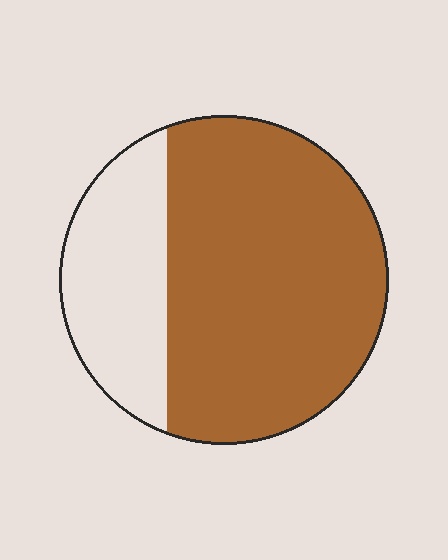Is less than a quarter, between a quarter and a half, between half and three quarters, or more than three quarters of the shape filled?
Between half and three quarters.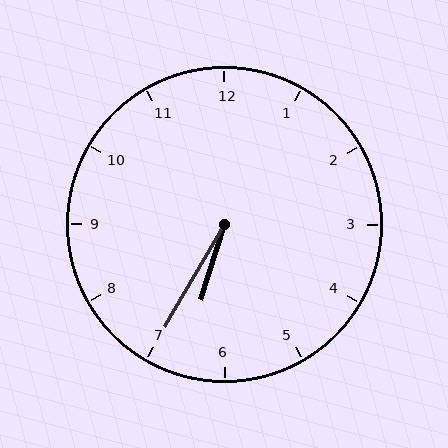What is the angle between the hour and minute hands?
Approximately 12 degrees.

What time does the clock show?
6:35.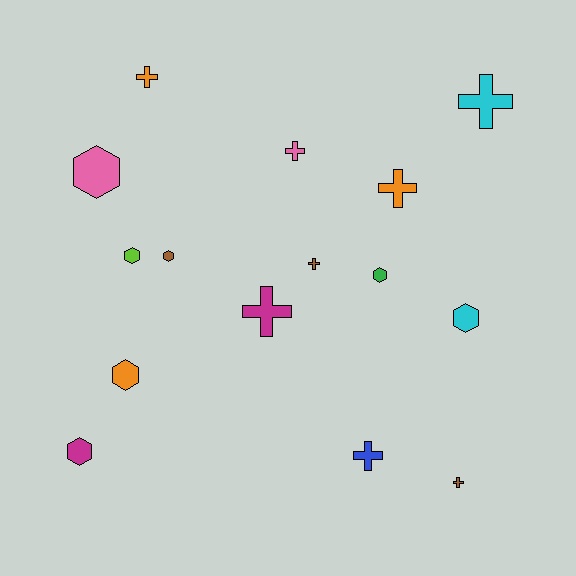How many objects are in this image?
There are 15 objects.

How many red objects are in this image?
There are no red objects.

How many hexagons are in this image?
There are 7 hexagons.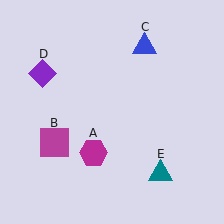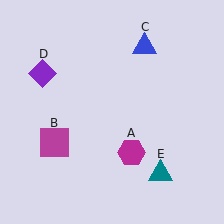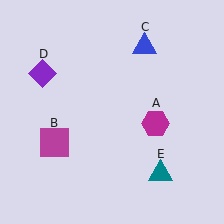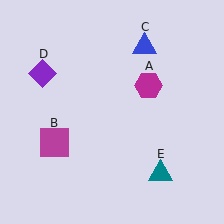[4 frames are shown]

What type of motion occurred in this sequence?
The magenta hexagon (object A) rotated counterclockwise around the center of the scene.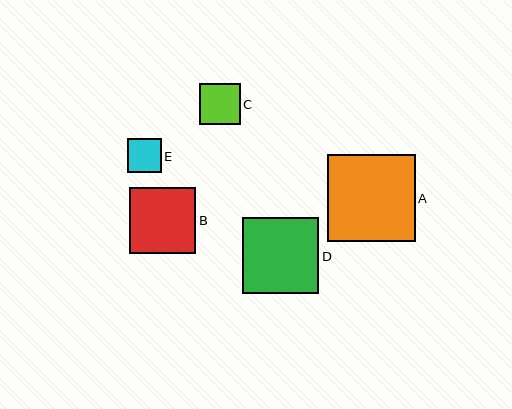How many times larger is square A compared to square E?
Square A is approximately 2.6 times the size of square E.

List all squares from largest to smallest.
From largest to smallest: A, D, B, C, E.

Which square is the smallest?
Square E is the smallest with a size of approximately 33 pixels.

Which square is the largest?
Square A is the largest with a size of approximately 88 pixels.